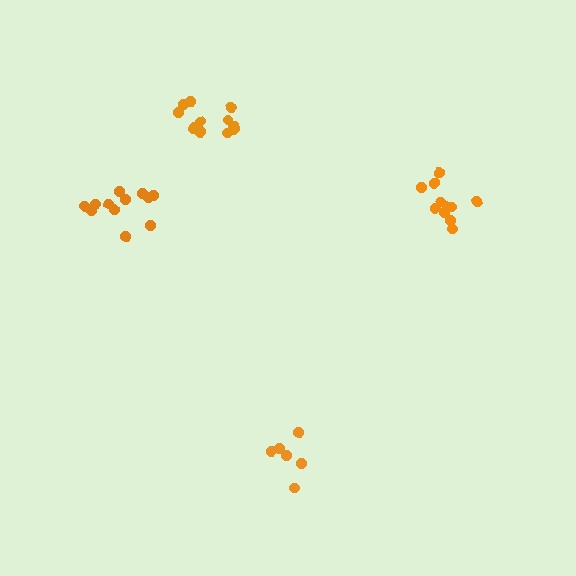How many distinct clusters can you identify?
There are 4 distinct clusters.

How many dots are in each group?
Group 1: 6 dots, Group 2: 12 dots, Group 3: 11 dots, Group 4: 12 dots (41 total).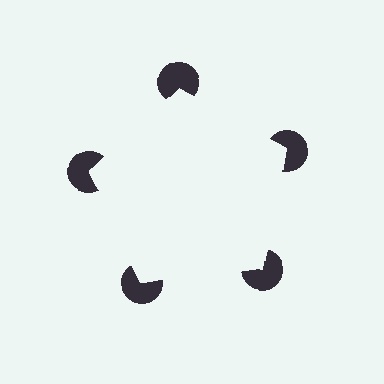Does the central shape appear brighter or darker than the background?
It typically appears slightly brighter than the background, even though no actual brightness change is drawn.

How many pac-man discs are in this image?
There are 5 — one at each vertex of the illusory pentagon.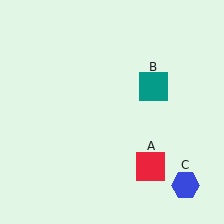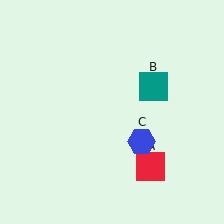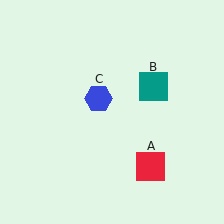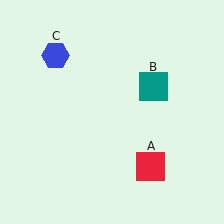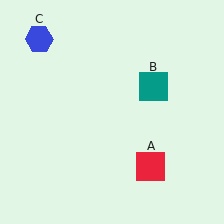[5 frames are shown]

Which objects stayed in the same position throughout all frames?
Red square (object A) and teal square (object B) remained stationary.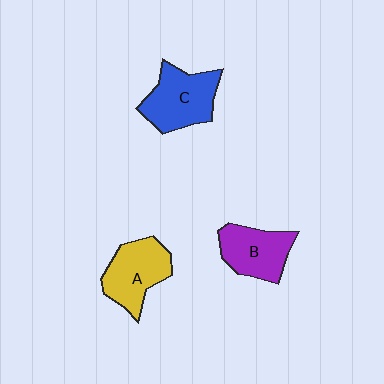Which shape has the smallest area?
Shape B (purple).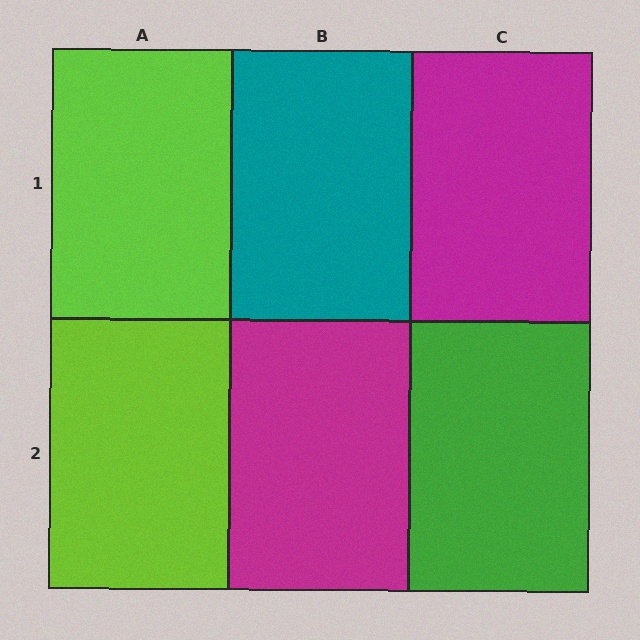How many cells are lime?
2 cells are lime.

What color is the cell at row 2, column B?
Magenta.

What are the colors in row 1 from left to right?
Lime, teal, magenta.